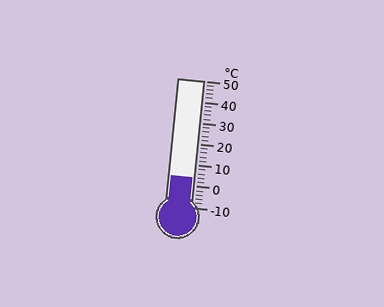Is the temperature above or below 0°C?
The temperature is above 0°C.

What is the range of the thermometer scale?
The thermometer scale ranges from -10°C to 50°C.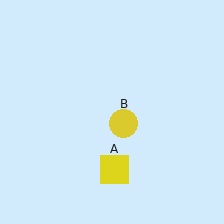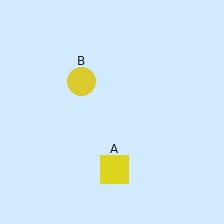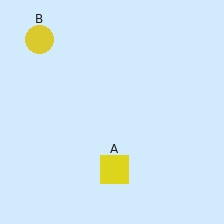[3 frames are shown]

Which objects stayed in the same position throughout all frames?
Yellow square (object A) remained stationary.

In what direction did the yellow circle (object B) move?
The yellow circle (object B) moved up and to the left.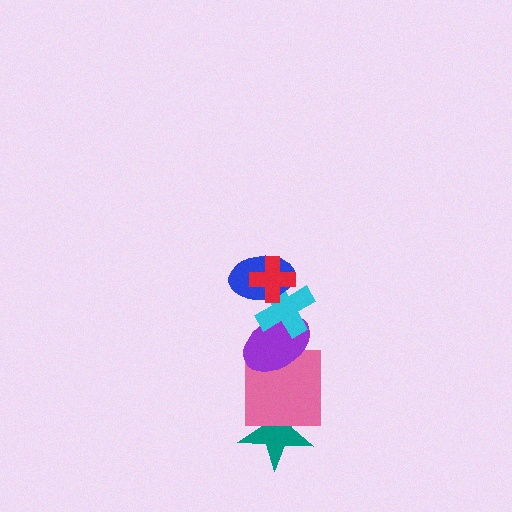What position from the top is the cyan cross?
The cyan cross is 3rd from the top.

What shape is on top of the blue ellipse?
The red cross is on top of the blue ellipse.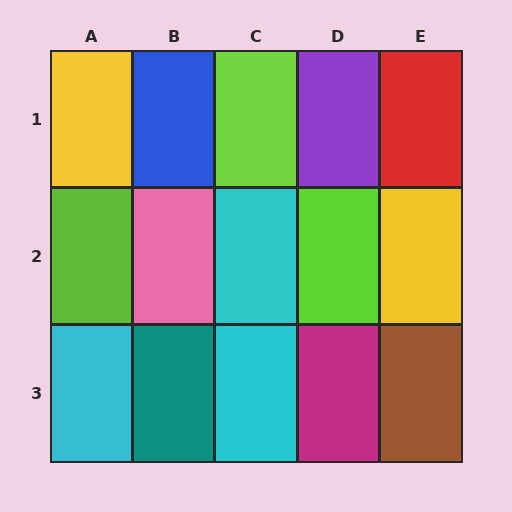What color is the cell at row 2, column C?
Cyan.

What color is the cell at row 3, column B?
Teal.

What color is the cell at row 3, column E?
Brown.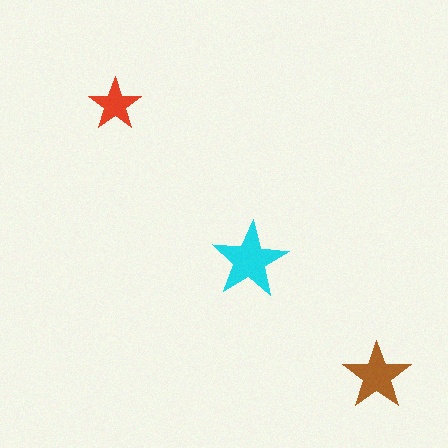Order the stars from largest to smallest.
the cyan one, the brown one, the red one.